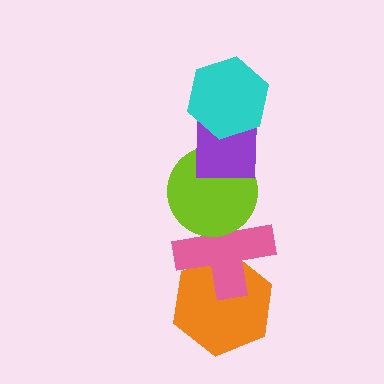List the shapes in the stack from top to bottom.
From top to bottom: the cyan hexagon, the purple square, the lime circle, the pink cross, the orange hexagon.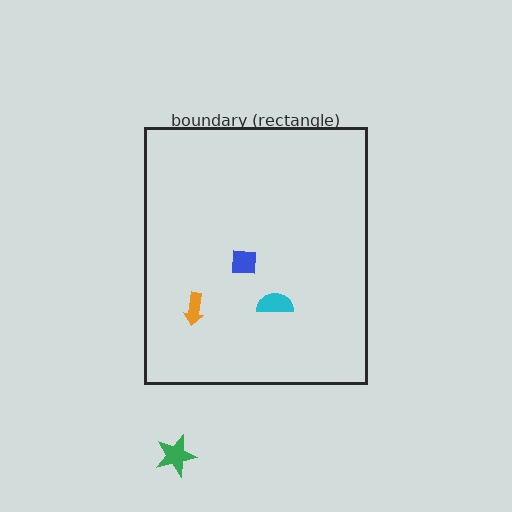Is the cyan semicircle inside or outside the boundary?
Inside.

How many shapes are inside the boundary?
3 inside, 1 outside.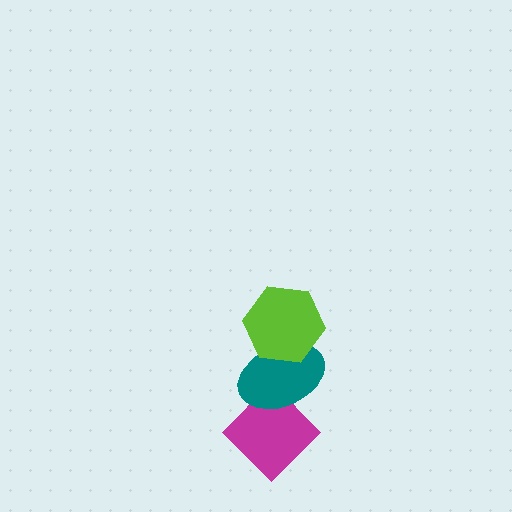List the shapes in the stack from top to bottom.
From top to bottom: the lime hexagon, the teal ellipse, the magenta diamond.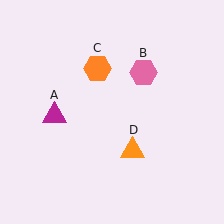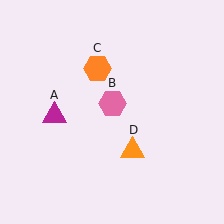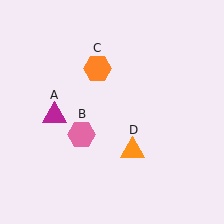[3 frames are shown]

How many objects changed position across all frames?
1 object changed position: pink hexagon (object B).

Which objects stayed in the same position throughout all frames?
Magenta triangle (object A) and orange hexagon (object C) and orange triangle (object D) remained stationary.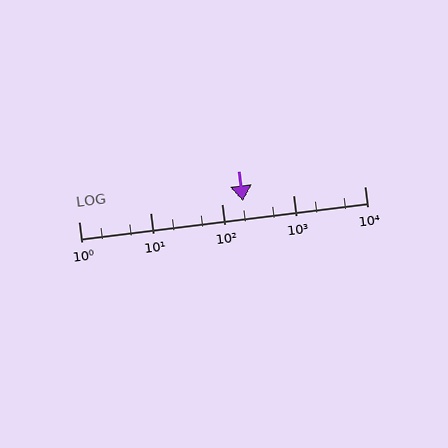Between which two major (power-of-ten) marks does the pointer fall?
The pointer is between 100 and 1000.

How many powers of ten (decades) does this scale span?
The scale spans 4 decades, from 1 to 10000.